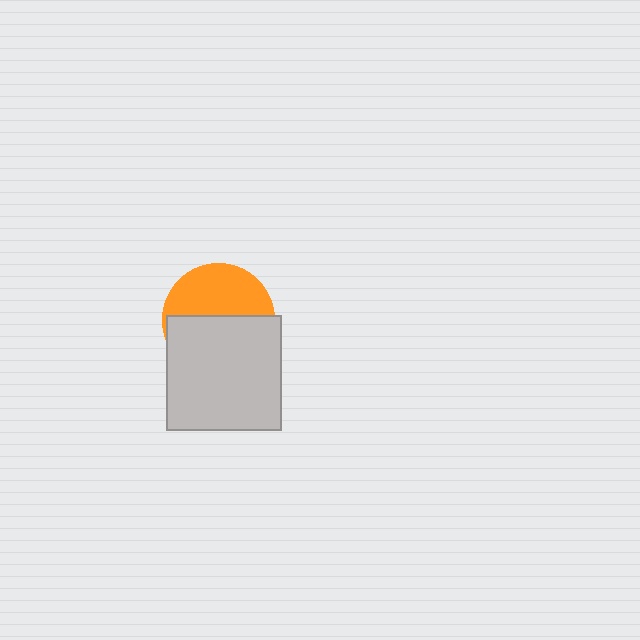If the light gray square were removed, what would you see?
You would see the complete orange circle.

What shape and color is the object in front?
The object in front is a light gray square.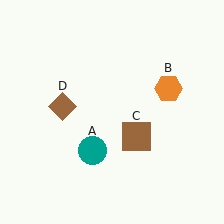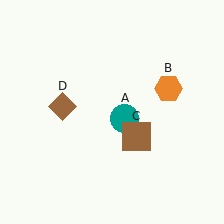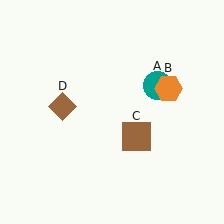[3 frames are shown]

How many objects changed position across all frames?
1 object changed position: teal circle (object A).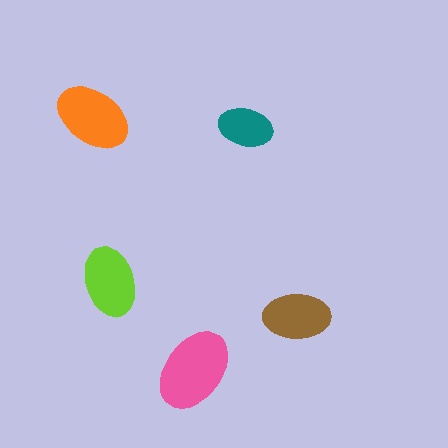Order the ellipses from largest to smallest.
the pink one, the orange one, the lime one, the brown one, the teal one.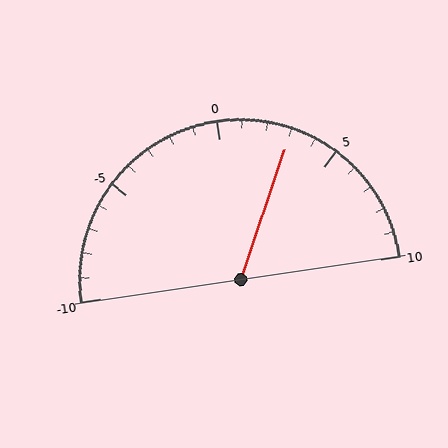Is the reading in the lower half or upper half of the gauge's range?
The reading is in the upper half of the range (-10 to 10).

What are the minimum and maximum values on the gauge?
The gauge ranges from -10 to 10.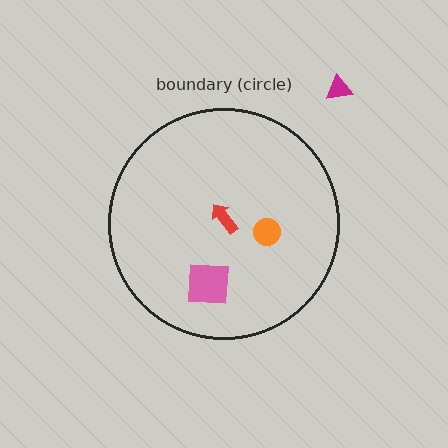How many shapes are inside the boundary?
3 inside, 1 outside.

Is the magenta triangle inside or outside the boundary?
Outside.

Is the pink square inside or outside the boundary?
Inside.